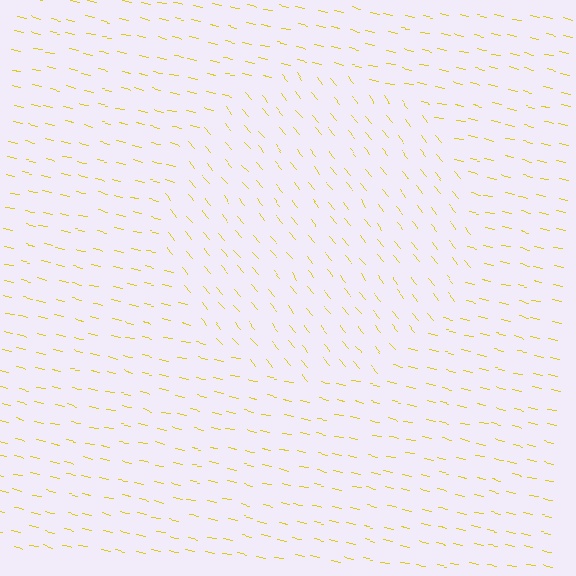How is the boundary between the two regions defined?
The boundary is defined purely by a change in line orientation (approximately 39 degrees difference). All lines are the same color and thickness.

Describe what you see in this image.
The image is filled with small yellow line segments. A circle region in the image has lines oriented differently from the surrounding lines, creating a visible texture boundary.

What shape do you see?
I see a circle.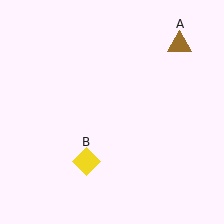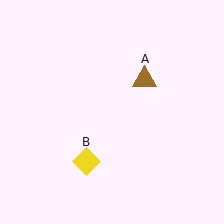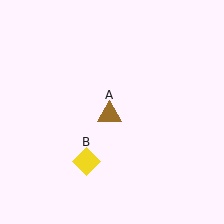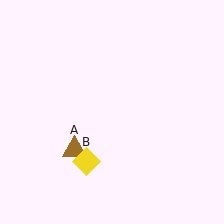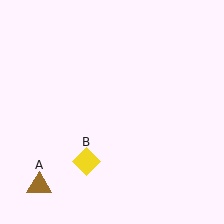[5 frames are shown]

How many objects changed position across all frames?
1 object changed position: brown triangle (object A).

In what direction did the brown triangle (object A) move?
The brown triangle (object A) moved down and to the left.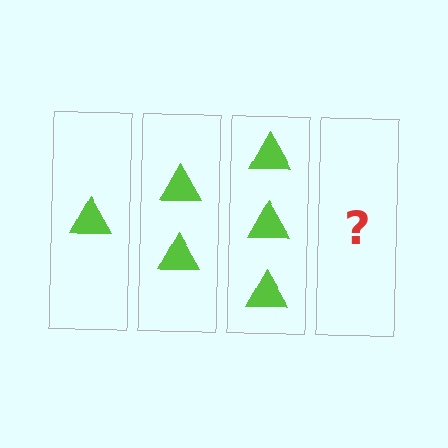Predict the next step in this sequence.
The next step is 4 triangles.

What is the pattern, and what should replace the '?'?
The pattern is that each step adds one more triangle. The '?' should be 4 triangles.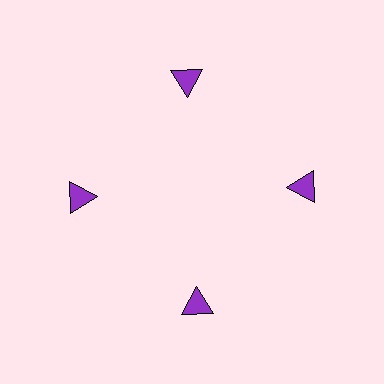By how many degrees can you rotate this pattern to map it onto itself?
The pattern maps onto itself every 90 degrees of rotation.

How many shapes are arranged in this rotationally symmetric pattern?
There are 4 shapes, arranged in 4 groups of 1.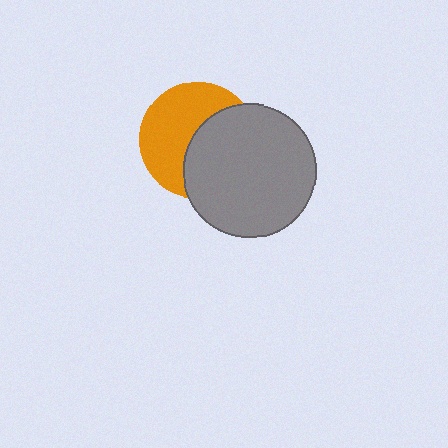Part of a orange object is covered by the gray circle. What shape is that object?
It is a circle.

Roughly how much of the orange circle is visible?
About half of it is visible (roughly 53%).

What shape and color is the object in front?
The object in front is a gray circle.